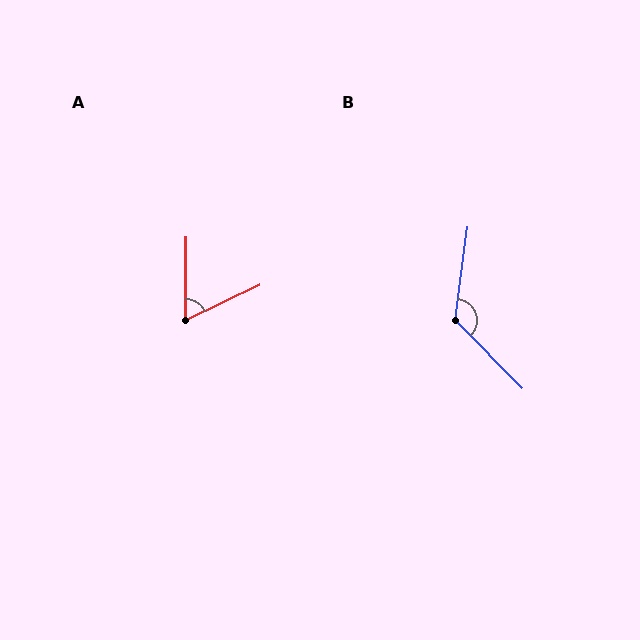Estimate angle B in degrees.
Approximately 128 degrees.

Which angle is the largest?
B, at approximately 128 degrees.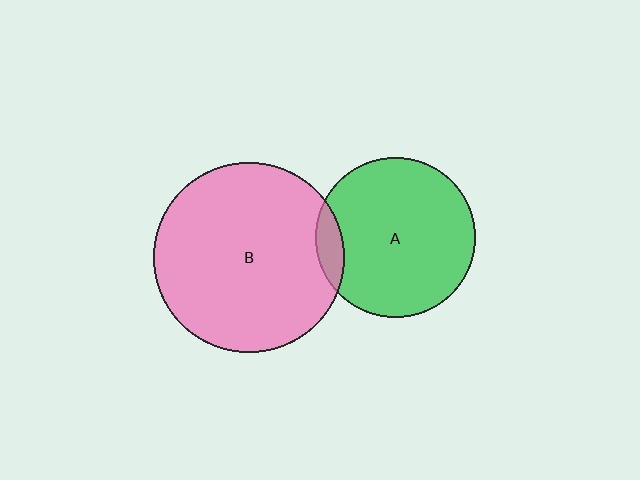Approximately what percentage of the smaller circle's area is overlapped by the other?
Approximately 10%.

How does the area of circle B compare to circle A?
Approximately 1.4 times.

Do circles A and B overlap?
Yes.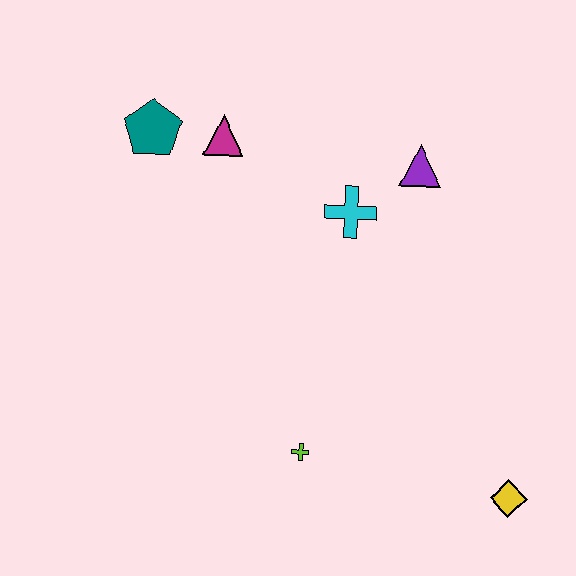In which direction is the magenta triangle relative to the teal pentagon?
The magenta triangle is to the right of the teal pentagon.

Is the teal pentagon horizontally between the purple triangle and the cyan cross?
No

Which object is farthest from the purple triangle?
The yellow diamond is farthest from the purple triangle.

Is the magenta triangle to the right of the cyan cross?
No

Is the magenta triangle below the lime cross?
No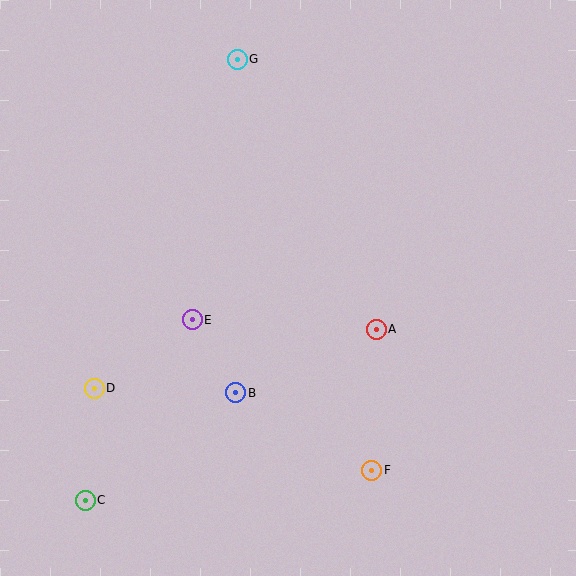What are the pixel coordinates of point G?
Point G is at (237, 59).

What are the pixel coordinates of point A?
Point A is at (376, 329).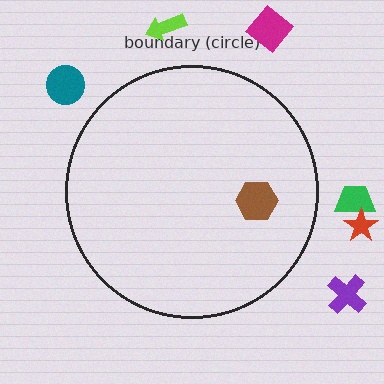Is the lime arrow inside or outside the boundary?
Outside.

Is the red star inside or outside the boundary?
Outside.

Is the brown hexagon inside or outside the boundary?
Inside.